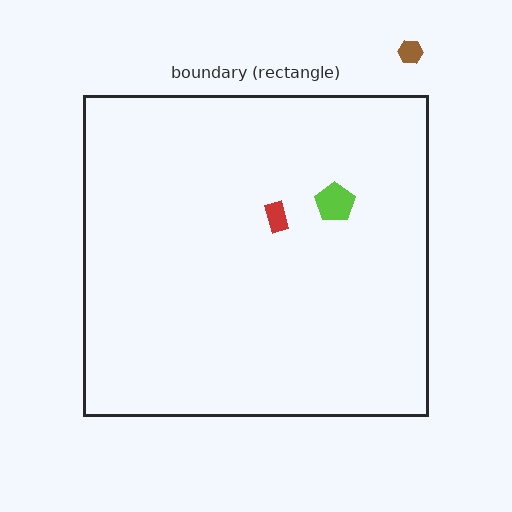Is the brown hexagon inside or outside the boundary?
Outside.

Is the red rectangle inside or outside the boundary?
Inside.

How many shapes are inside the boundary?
2 inside, 1 outside.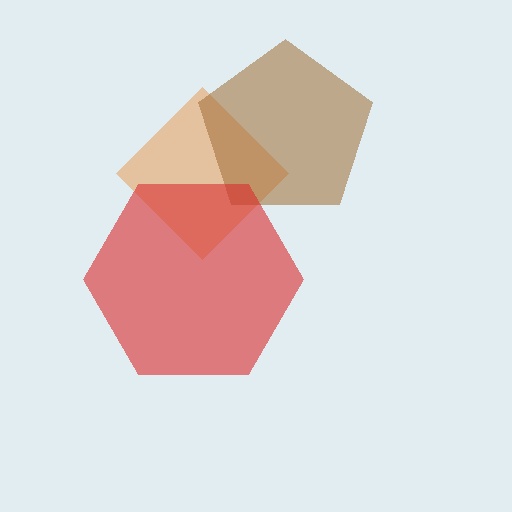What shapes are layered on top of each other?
The layered shapes are: an orange diamond, a brown pentagon, a red hexagon.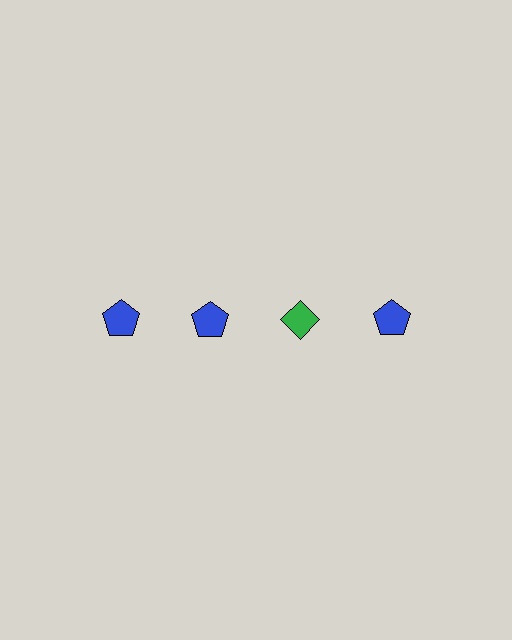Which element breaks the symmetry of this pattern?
The green diamond in the top row, center column breaks the symmetry. All other shapes are blue pentagons.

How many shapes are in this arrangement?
There are 4 shapes arranged in a grid pattern.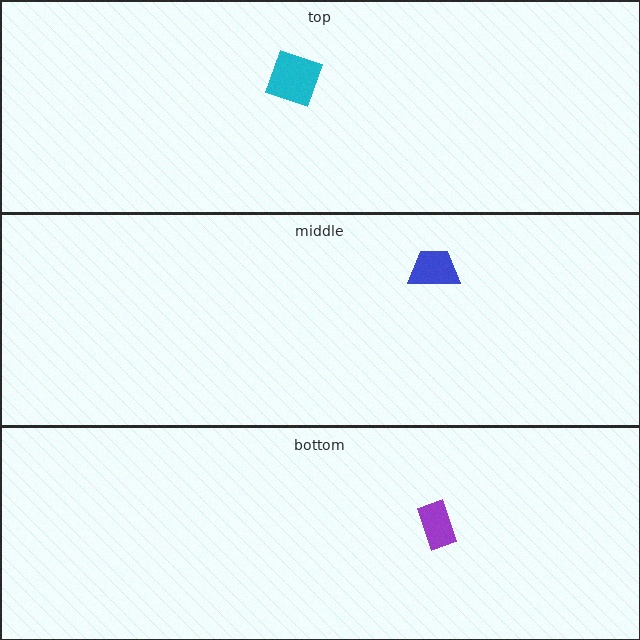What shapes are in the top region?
The cyan diamond.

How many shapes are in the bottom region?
1.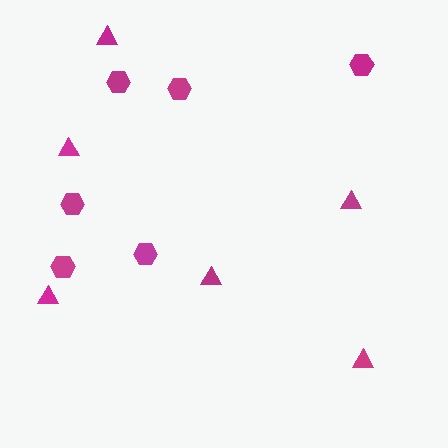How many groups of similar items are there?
There are 2 groups: one group of hexagons (6) and one group of triangles (6).